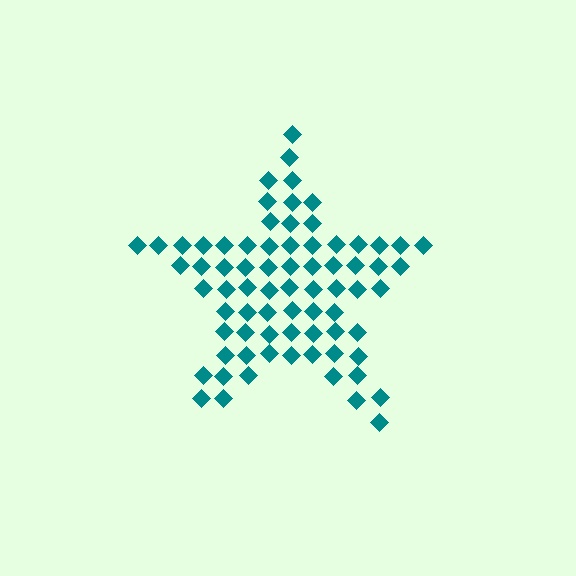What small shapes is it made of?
It is made of small diamonds.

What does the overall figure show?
The overall figure shows a star.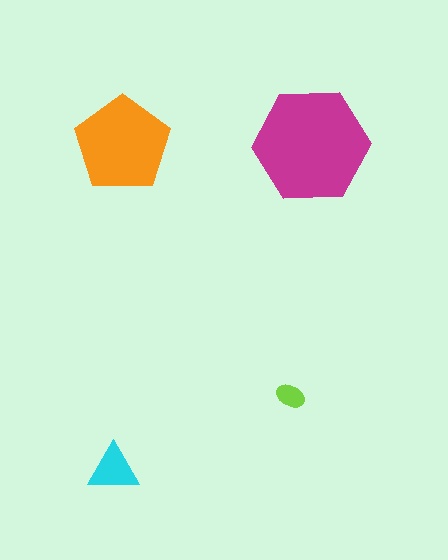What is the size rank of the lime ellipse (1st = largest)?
4th.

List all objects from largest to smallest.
The magenta hexagon, the orange pentagon, the cyan triangle, the lime ellipse.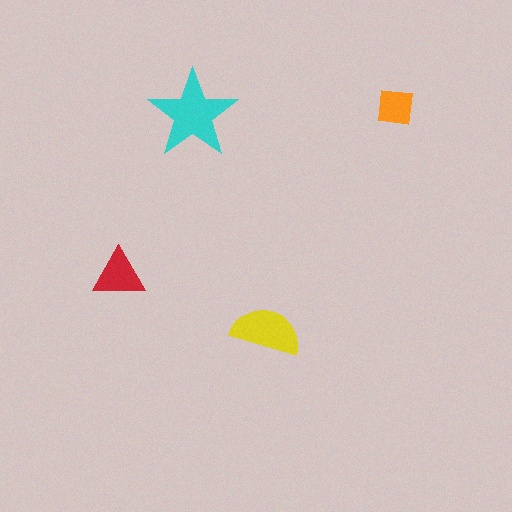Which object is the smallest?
The orange square.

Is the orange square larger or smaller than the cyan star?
Smaller.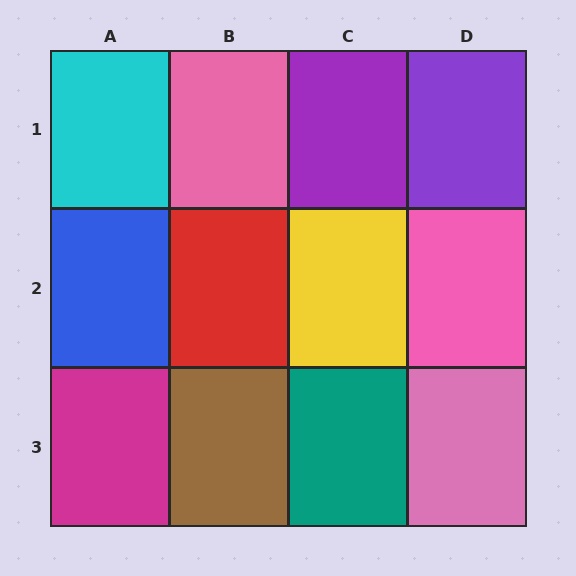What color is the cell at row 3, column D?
Pink.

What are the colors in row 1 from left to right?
Cyan, pink, purple, purple.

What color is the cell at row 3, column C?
Teal.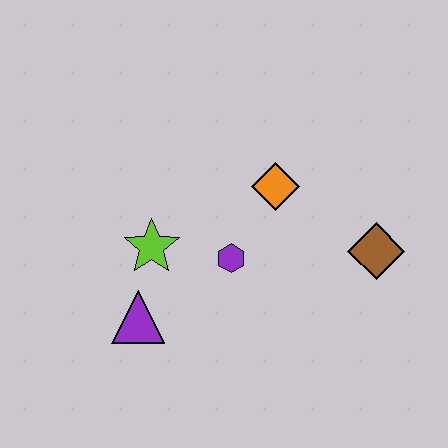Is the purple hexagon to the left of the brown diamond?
Yes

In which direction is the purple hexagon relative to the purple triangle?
The purple hexagon is to the right of the purple triangle.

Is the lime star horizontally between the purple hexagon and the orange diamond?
No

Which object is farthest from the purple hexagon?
The brown diamond is farthest from the purple hexagon.